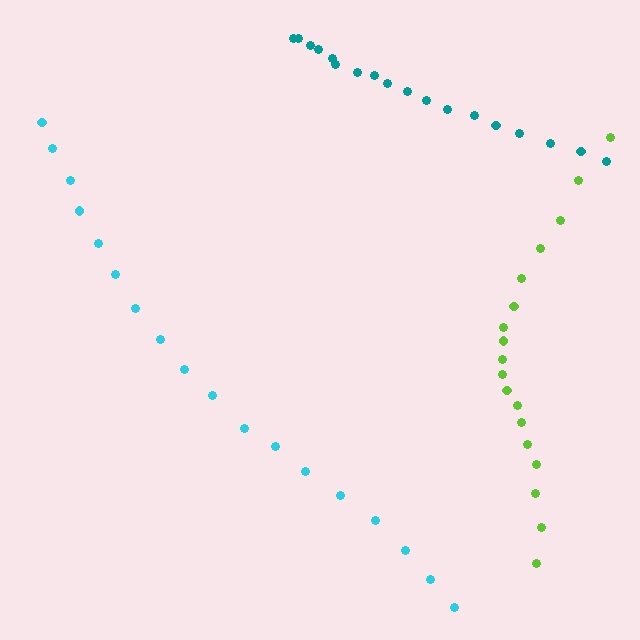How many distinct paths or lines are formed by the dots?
There are 3 distinct paths.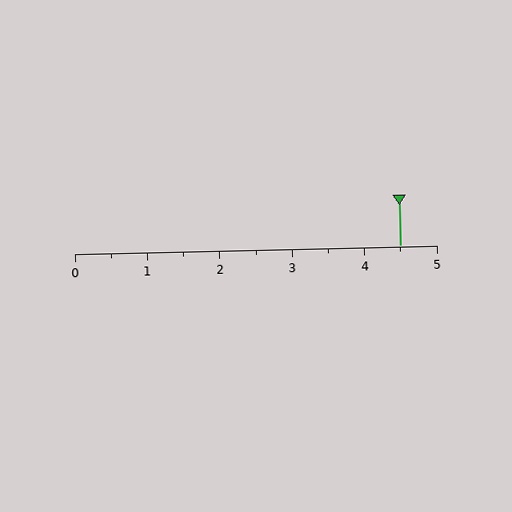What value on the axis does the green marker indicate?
The marker indicates approximately 4.5.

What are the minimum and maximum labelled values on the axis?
The axis runs from 0 to 5.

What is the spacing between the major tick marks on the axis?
The major ticks are spaced 1 apart.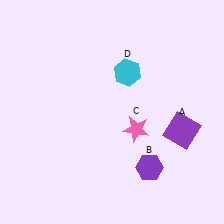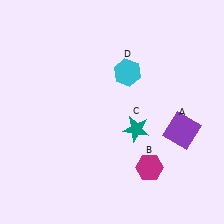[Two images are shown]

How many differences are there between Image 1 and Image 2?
There are 2 differences between the two images.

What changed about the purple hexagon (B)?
In Image 1, B is purple. In Image 2, it changed to magenta.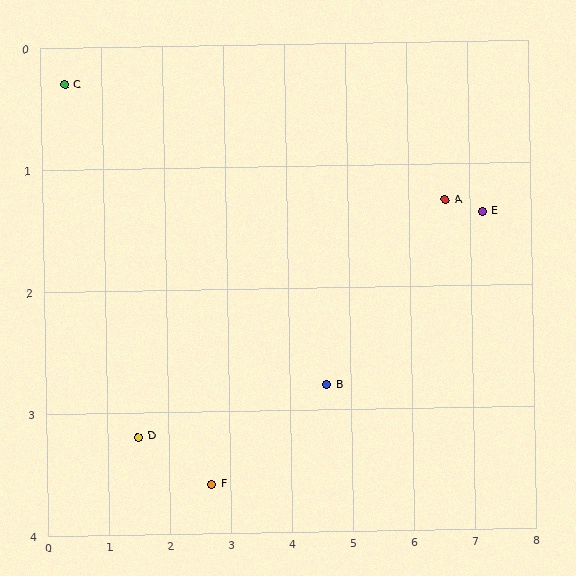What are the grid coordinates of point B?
Point B is at approximately (4.6, 2.8).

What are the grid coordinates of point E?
Point E is at approximately (7.2, 1.4).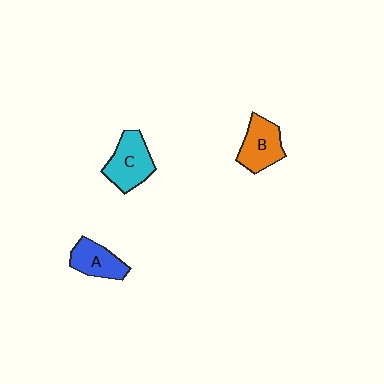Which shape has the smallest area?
Shape A (blue).